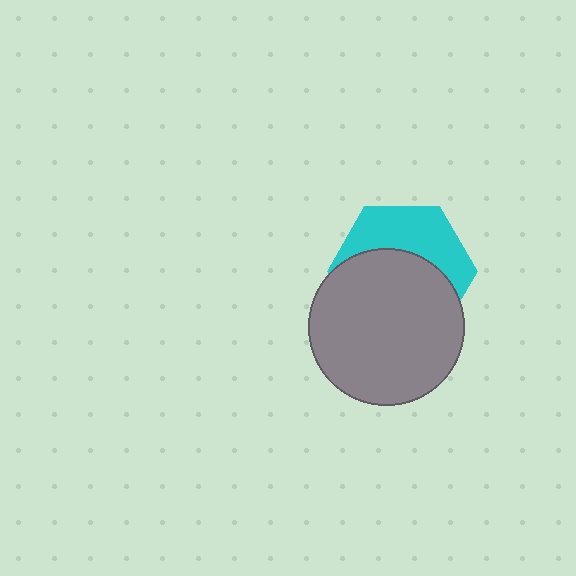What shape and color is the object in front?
The object in front is a gray circle.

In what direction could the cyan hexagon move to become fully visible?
The cyan hexagon could move up. That would shift it out from behind the gray circle entirely.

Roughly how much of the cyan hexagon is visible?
A small part of it is visible (roughly 42%).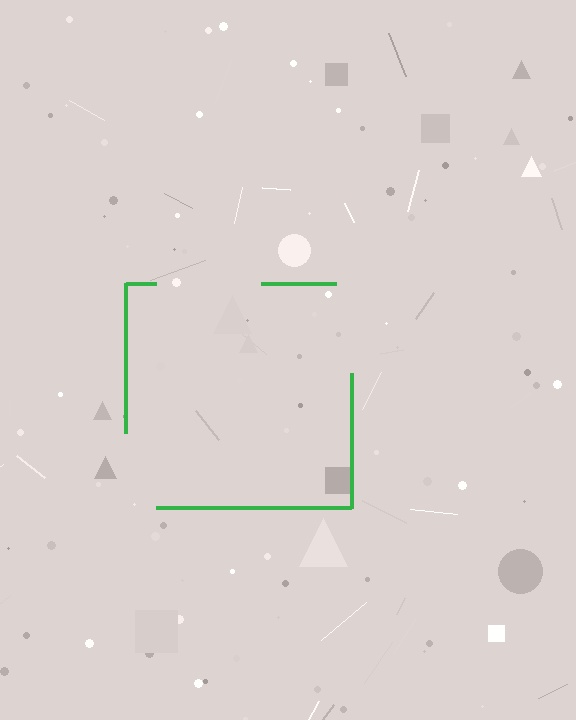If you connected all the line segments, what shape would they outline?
They would outline a square.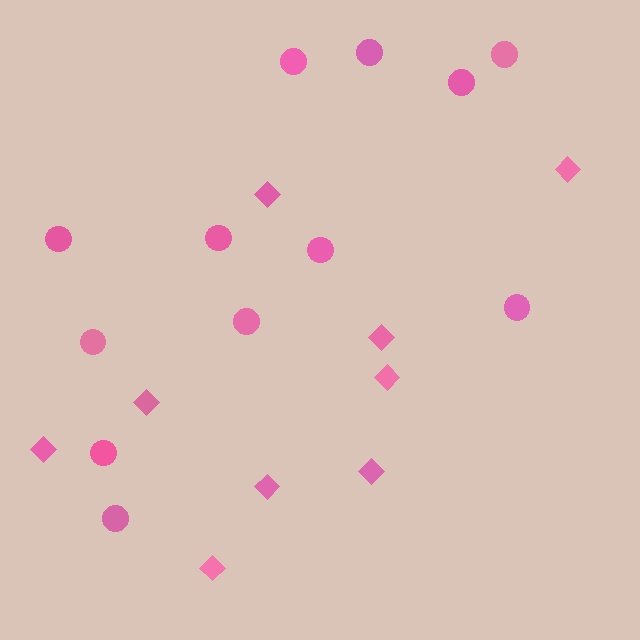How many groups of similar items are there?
There are 2 groups: one group of circles (12) and one group of diamonds (9).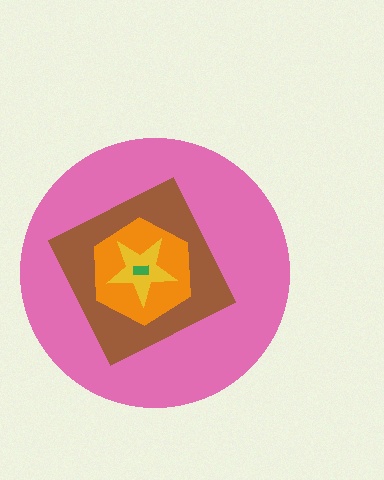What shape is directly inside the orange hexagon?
The yellow star.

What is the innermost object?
The green rectangle.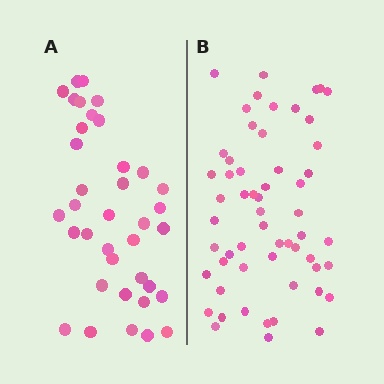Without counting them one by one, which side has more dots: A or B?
Region B (the right region) has more dots.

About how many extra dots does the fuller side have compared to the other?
Region B has approximately 20 more dots than region A.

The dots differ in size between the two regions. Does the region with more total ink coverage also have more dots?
No. Region A has more total ink coverage because its dots are larger, but region B actually contains more individual dots. Total area can be misleading — the number of items is what matters here.